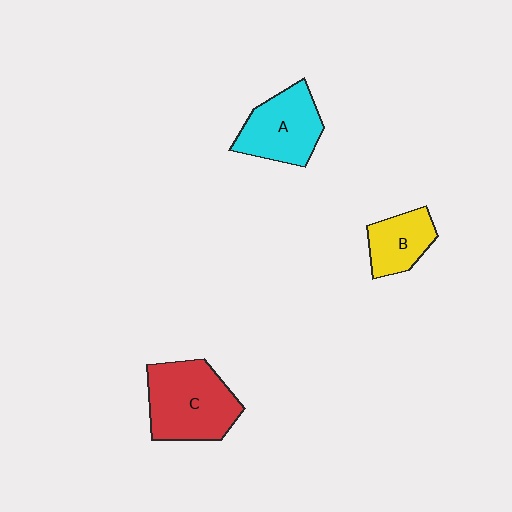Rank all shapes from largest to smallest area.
From largest to smallest: C (red), A (cyan), B (yellow).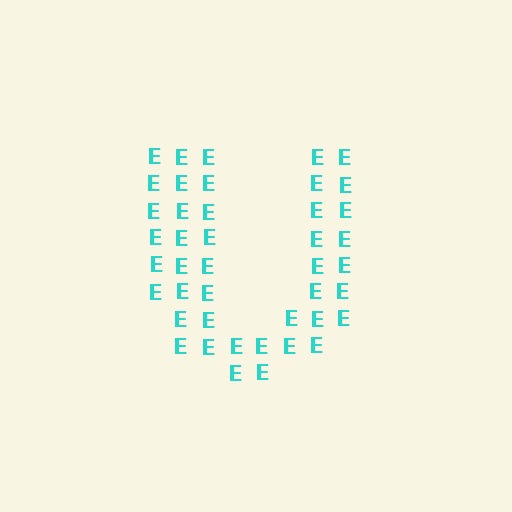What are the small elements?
The small elements are letter E's.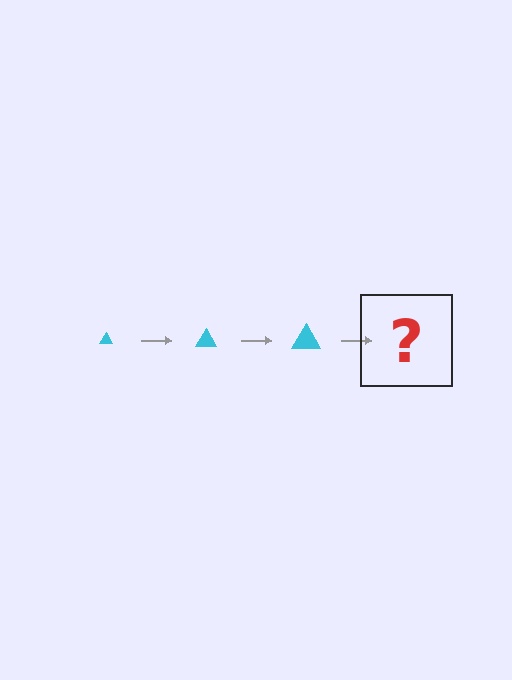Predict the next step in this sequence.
The next step is a cyan triangle, larger than the previous one.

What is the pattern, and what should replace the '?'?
The pattern is that the triangle gets progressively larger each step. The '?' should be a cyan triangle, larger than the previous one.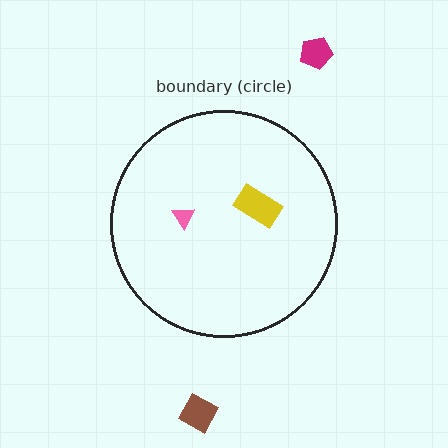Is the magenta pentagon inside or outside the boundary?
Outside.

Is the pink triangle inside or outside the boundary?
Inside.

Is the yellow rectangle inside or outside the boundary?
Inside.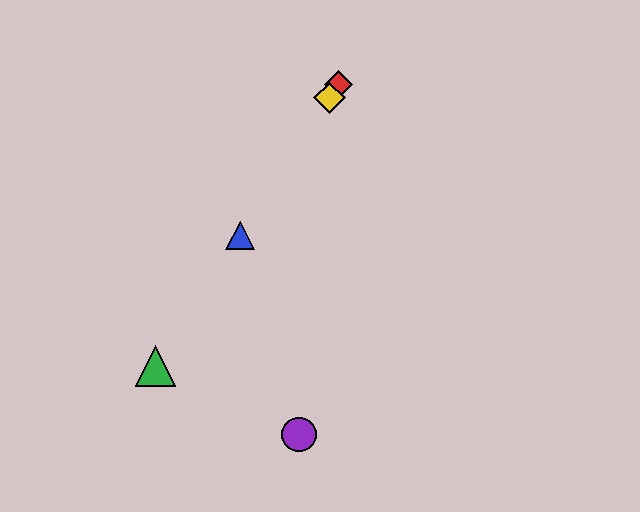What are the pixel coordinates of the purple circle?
The purple circle is at (299, 435).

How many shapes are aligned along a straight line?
4 shapes (the red diamond, the blue triangle, the green triangle, the yellow diamond) are aligned along a straight line.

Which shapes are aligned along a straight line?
The red diamond, the blue triangle, the green triangle, the yellow diamond are aligned along a straight line.